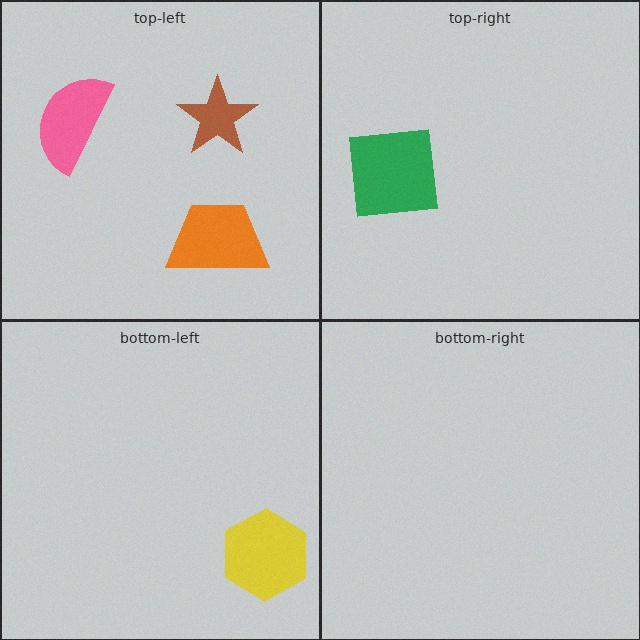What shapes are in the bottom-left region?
The yellow hexagon.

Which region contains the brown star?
The top-left region.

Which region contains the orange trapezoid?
The top-left region.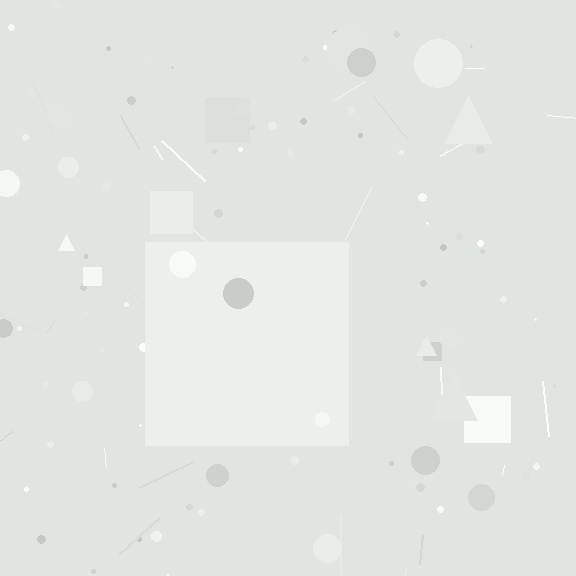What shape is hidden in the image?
A square is hidden in the image.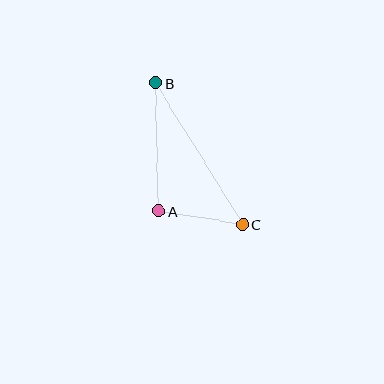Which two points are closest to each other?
Points A and C are closest to each other.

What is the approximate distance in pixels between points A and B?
The distance between A and B is approximately 128 pixels.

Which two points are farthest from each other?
Points B and C are farthest from each other.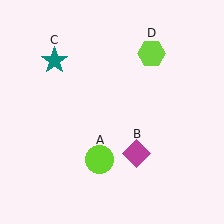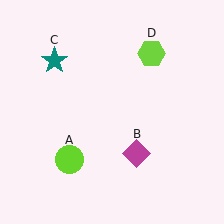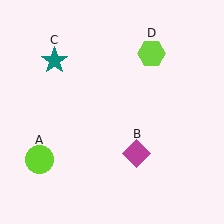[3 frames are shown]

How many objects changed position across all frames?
1 object changed position: lime circle (object A).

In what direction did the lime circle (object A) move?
The lime circle (object A) moved left.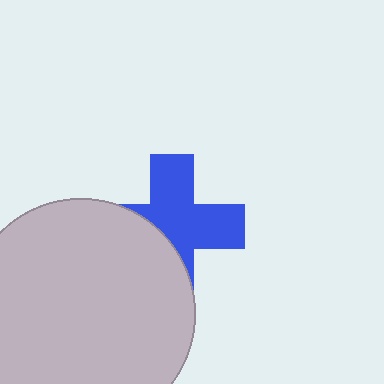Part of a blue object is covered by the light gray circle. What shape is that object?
It is a cross.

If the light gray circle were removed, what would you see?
You would see the complete blue cross.